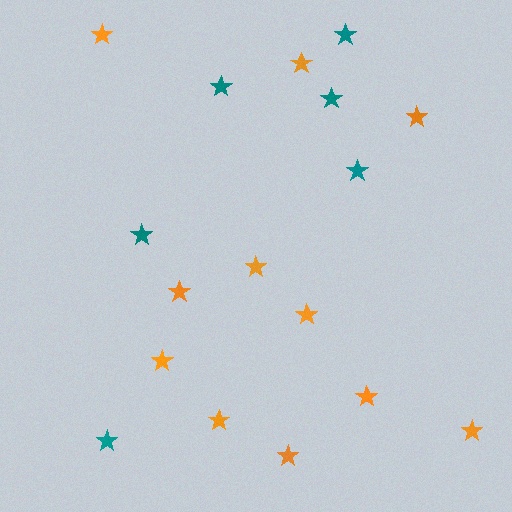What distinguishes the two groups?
There are 2 groups: one group of teal stars (6) and one group of orange stars (11).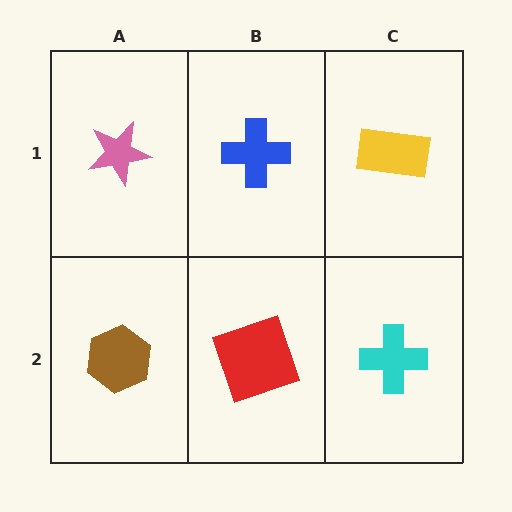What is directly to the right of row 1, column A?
A blue cross.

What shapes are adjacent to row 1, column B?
A red square (row 2, column B), a pink star (row 1, column A), a yellow rectangle (row 1, column C).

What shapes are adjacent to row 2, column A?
A pink star (row 1, column A), a red square (row 2, column B).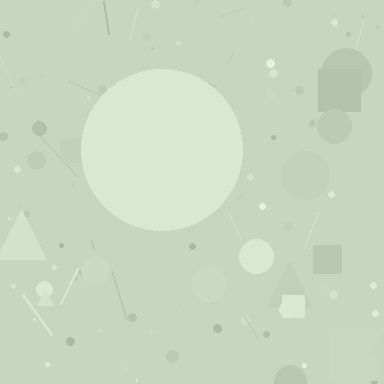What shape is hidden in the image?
A circle is hidden in the image.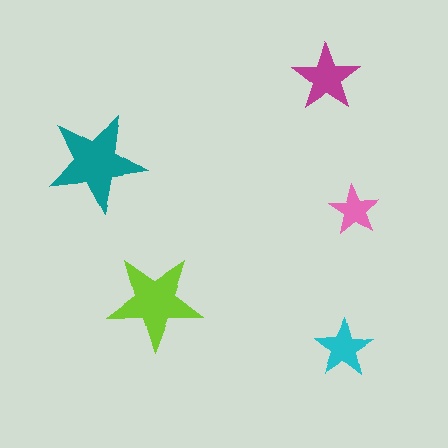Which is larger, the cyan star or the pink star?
The cyan one.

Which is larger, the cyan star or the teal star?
The teal one.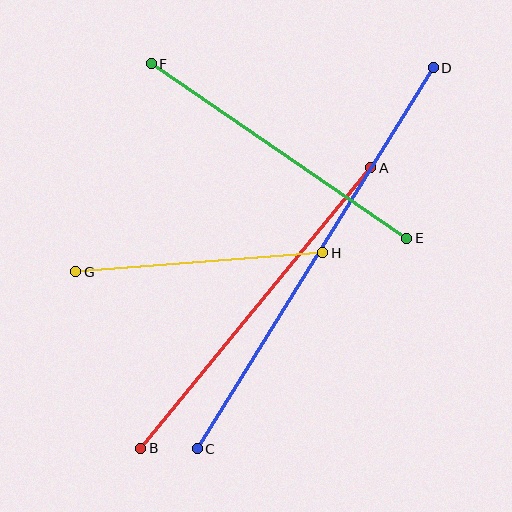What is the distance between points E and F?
The distance is approximately 309 pixels.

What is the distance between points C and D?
The distance is approximately 448 pixels.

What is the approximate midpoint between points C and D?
The midpoint is at approximately (315, 258) pixels.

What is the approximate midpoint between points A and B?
The midpoint is at approximately (256, 308) pixels.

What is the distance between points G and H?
The distance is approximately 248 pixels.